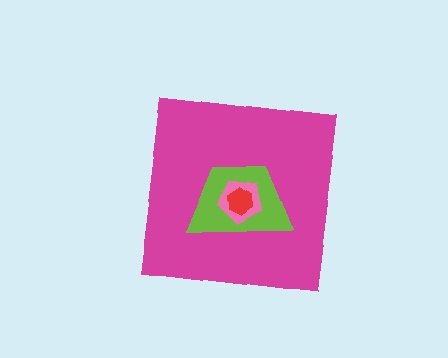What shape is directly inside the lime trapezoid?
The pink pentagon.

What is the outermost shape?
The magenta square.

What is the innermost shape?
The red hexagon.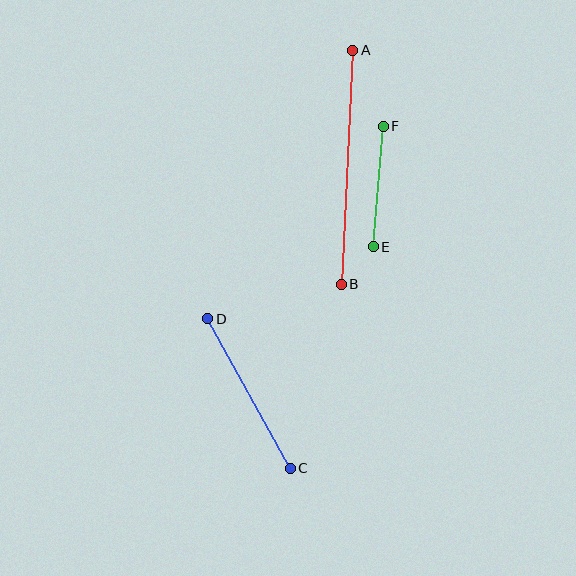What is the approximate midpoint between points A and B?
The midpoint is at approximately (347, 167) pixels.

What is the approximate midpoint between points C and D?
The midpoint is at approximately (249, 394) pixels.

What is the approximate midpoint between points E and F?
The midpoint is at approximately (378, 187) pixels.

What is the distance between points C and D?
The distance is approximately 171 pixels.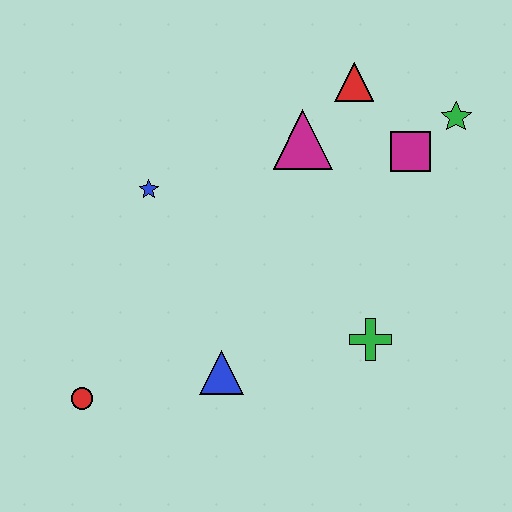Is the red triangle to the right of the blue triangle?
Yes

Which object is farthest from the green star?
The red circle is farthest from the green star.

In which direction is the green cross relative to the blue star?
The green cross is to the right of the blue star.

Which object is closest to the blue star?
The magenta triangle is closest to the blue star.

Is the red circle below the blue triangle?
Yes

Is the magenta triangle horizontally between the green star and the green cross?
No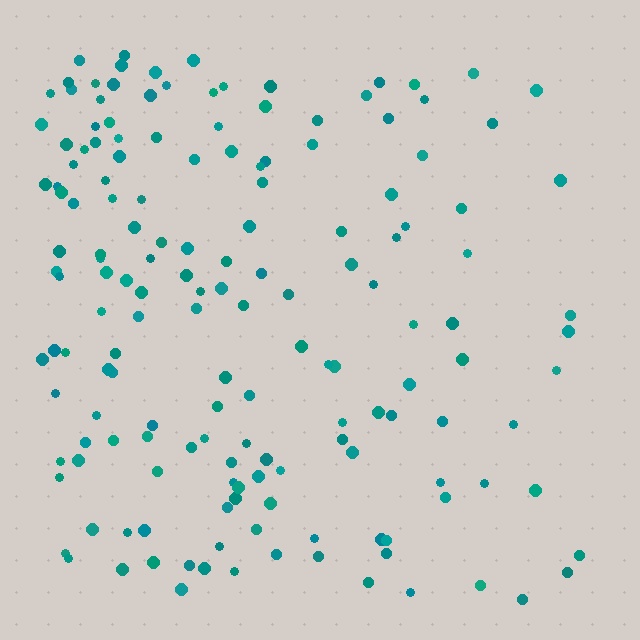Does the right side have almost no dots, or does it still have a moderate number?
Still a moderate number, just noticeably fewer than the left.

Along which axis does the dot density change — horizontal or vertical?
Horizontal.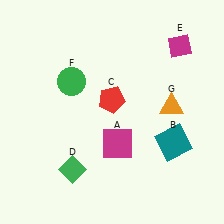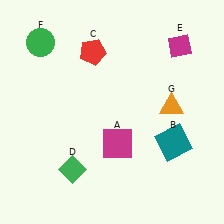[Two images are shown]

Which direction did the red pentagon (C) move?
The red pentagon (C) moved up.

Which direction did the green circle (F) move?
The green circle (F) moved up.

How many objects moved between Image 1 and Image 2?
2 objects moved between the two images.